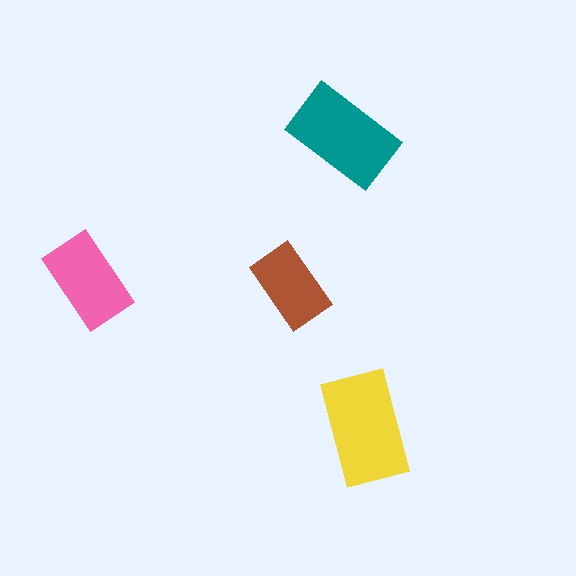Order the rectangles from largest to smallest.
the yellow one, the teal one, the pink one, the brown one.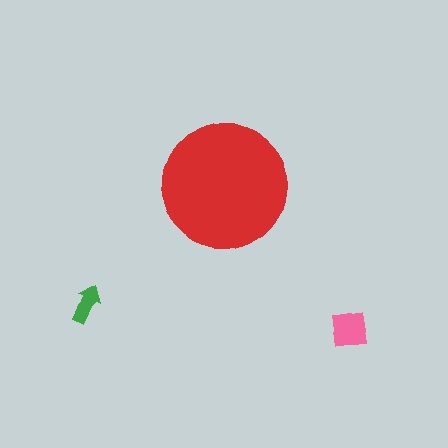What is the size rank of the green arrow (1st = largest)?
3rd.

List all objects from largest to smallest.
The red circle, the pink square, the green arrow.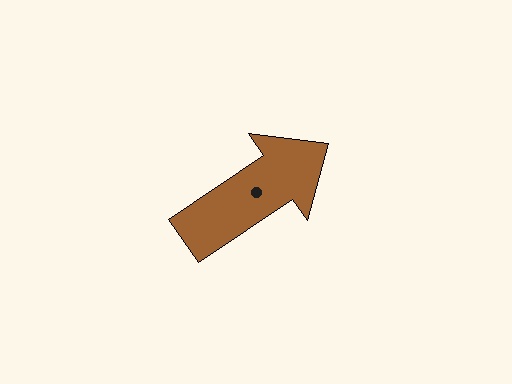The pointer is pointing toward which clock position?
Roughly 2 o'clock.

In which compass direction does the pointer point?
Northeast.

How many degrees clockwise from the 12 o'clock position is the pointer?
Approximately 56 degrees.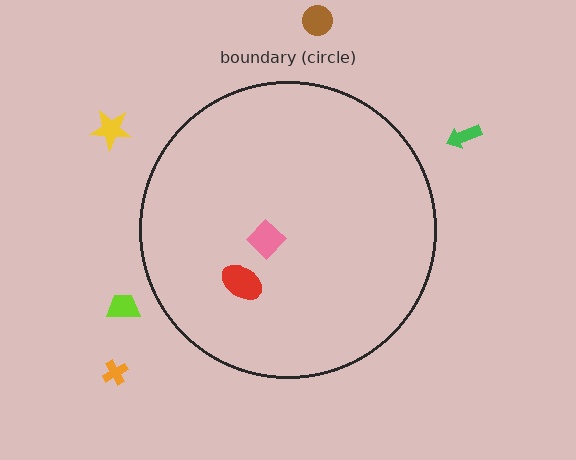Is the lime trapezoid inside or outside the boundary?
Outside.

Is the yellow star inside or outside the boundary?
Outside.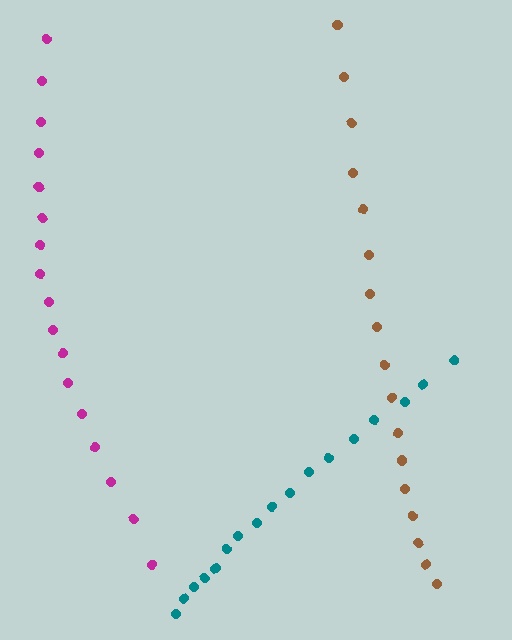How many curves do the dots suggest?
There are 3 distinct paths.